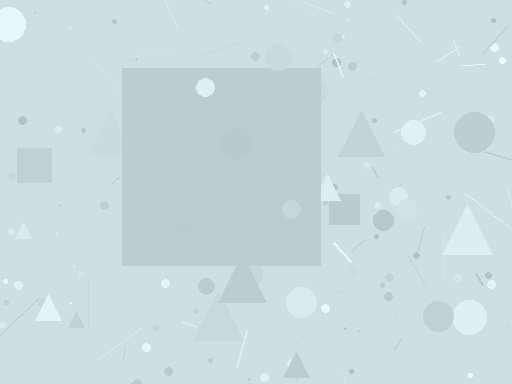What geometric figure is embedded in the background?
A square is embedded in the background.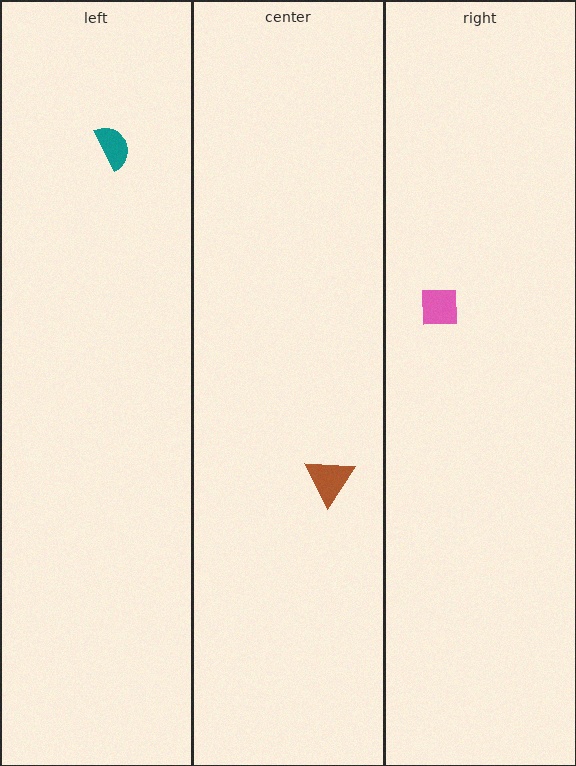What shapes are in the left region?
The teal semicircle.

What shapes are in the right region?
The pink square.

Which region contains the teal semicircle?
The left region.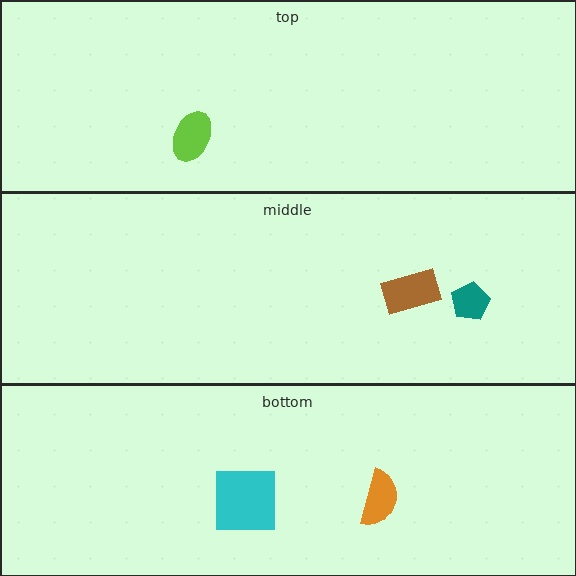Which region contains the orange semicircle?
The bottom region.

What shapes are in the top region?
The lime ellipse.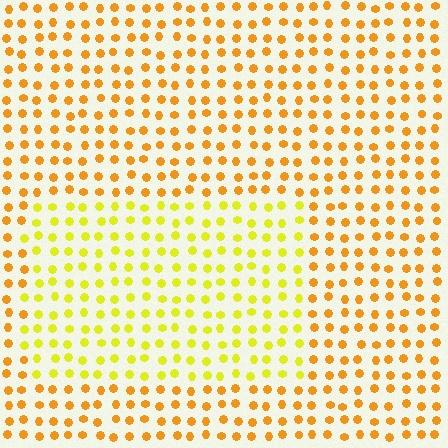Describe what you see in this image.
The image is filled with small orange elements in a uniform arrangement. A rectangle-shaped region is visible where the elements are tinted to a slightly different hue, forming a subtle color boundary.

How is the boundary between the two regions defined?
The boundary is defined purely by a slight shift in hue (about 30 degrees). Spacing, size, and orientation are identical on both sides.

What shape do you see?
I see a rectangle.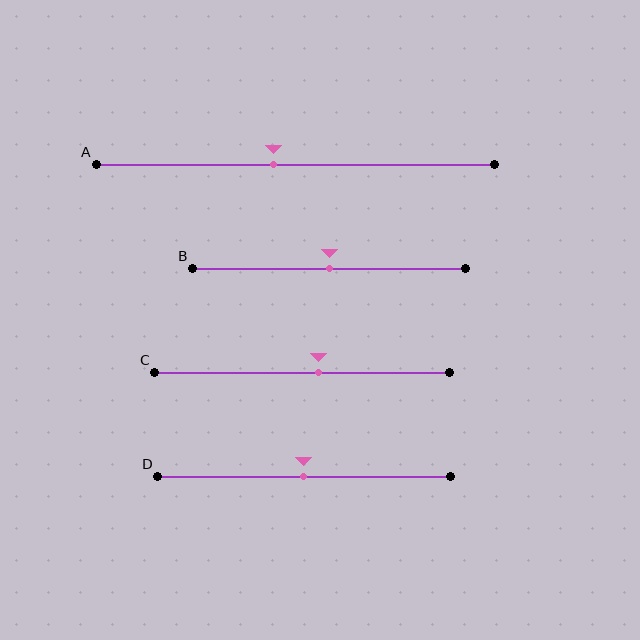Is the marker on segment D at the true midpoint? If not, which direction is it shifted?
Yes, the marker on segment D is at the true midpoint.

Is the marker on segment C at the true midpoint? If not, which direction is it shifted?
No, the marker on segment C is shifted to the right by about 5% of the segment length.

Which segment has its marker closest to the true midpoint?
Segment B has its marker closest to the true midpoint.